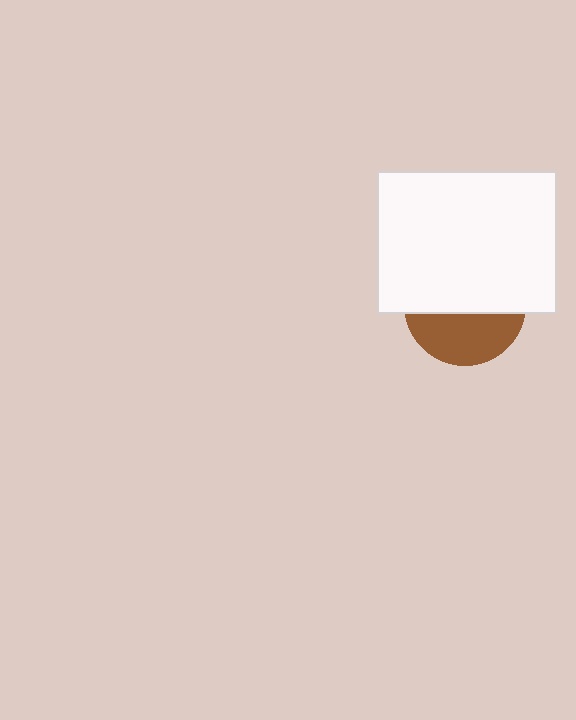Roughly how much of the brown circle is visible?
A small part of it is visible (roughly 41%).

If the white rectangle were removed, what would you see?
You would see the complete brown circle.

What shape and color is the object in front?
The object in front is a white rectangle.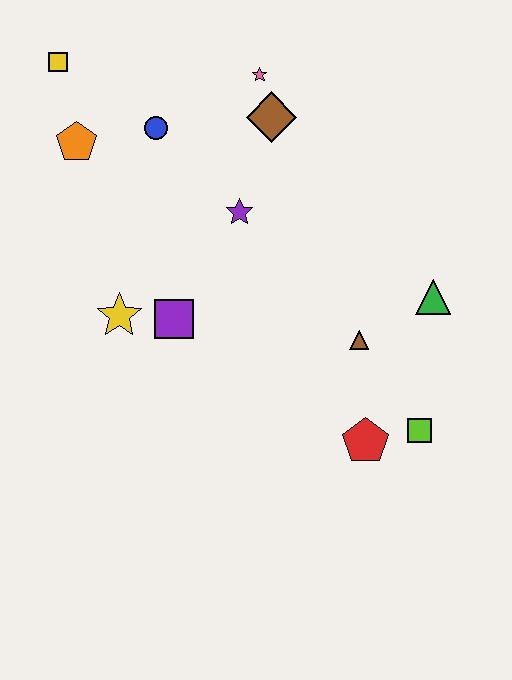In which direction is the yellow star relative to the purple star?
The yellow star is to the left of the purple star.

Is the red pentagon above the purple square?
No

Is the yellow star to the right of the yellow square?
Yes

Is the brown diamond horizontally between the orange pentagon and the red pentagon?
Yes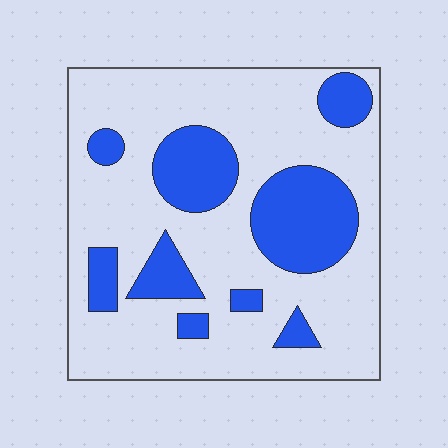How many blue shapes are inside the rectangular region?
9.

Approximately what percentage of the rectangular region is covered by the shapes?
Approximately 25%.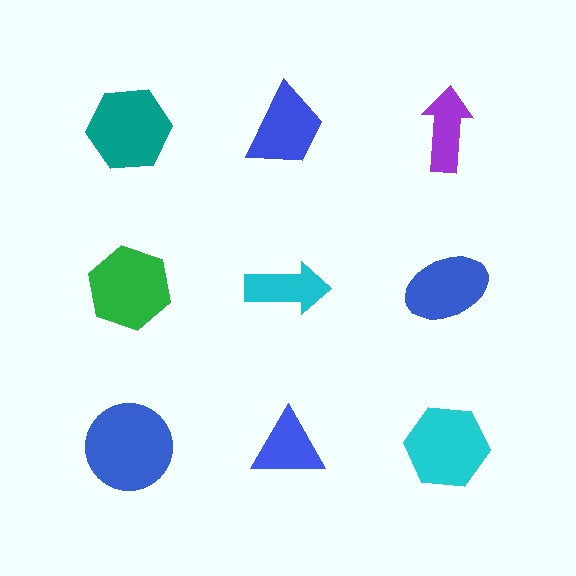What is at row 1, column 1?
A teal hexagon.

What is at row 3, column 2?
A blue triangle.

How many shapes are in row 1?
3 shapes.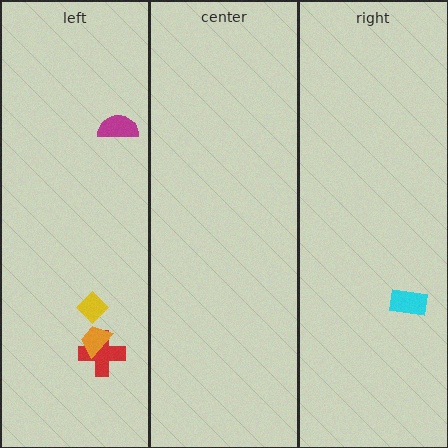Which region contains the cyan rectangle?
The right region.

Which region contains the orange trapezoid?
The left region.